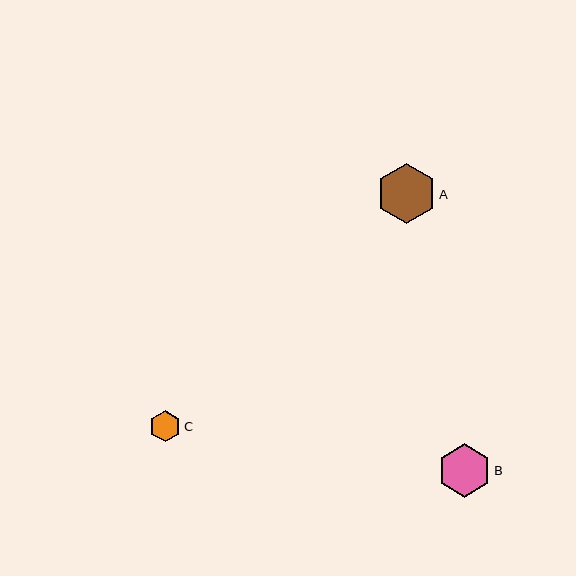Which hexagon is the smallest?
Hexagon C is the smallest with a size of approximately 31 pixels.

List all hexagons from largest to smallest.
From largest to smallest: A, B, C.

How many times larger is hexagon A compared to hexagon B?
Hexagon A is approximately 1.1 times the size of hexagon B.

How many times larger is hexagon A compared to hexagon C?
Hexagon A is approximately 1.9 times the size of hexagon C.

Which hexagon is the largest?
Hexagon A is the largest with a size of approximately 60 pixels.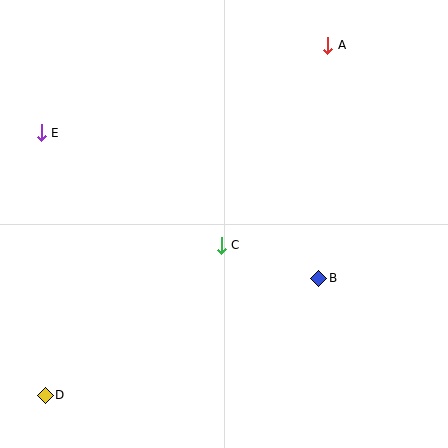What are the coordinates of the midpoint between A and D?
The midpoint between A and D is at (187, 220).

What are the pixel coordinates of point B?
Point B is at (319, 278).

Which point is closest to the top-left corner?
Point E is closest to the top-left corner.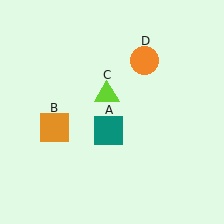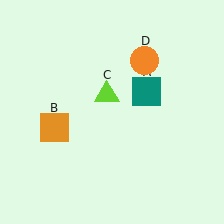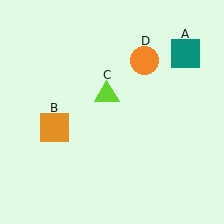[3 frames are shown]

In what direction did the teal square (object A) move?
The teal square (object A) moved up and to the right.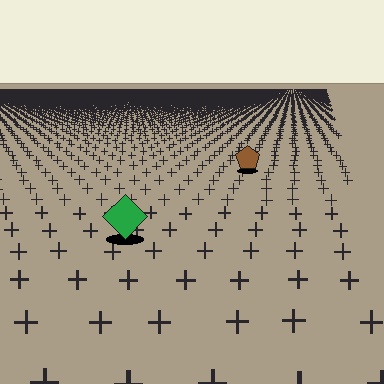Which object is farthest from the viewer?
The brown pentagon is farthest from the viewer. It appears smaller and the ground texture around it is denser.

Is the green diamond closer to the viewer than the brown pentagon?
Yes. The green diamond is closer — you can tell from the texture gradient: the ground texture is coarser near it.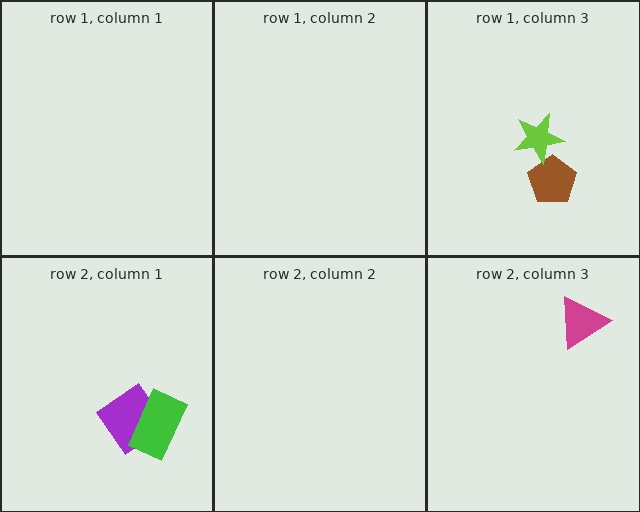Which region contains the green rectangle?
The row 2, column 1 region.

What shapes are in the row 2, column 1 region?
The purple diamond, the green rectangle.